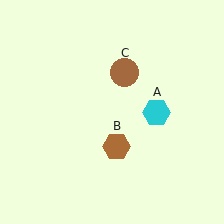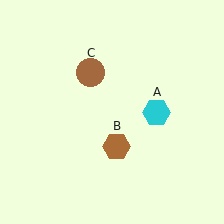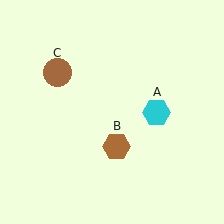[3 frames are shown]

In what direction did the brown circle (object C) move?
The brown circle (object C) moved left.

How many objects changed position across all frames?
1 object changed position: brown circle (object C).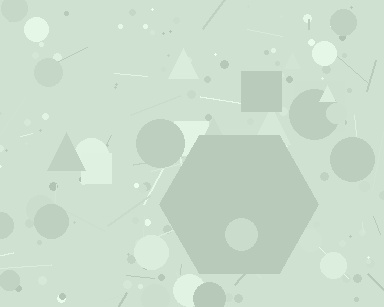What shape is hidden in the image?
A hexagon is hidden in the image.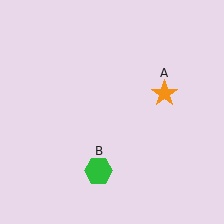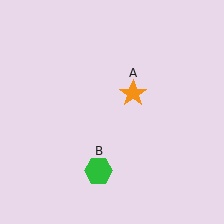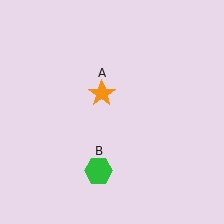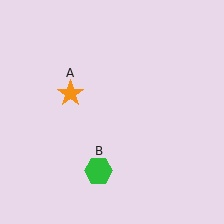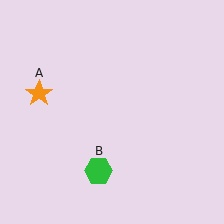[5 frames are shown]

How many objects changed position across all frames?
1 object changed position: orange star (object A).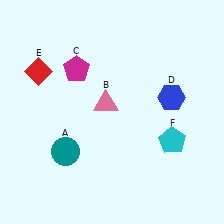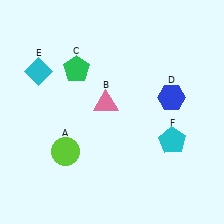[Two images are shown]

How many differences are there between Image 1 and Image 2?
There are 3 differences between the two images.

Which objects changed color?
A changed from teal to lime. C changed from magenta to green. E changed from red to cyan.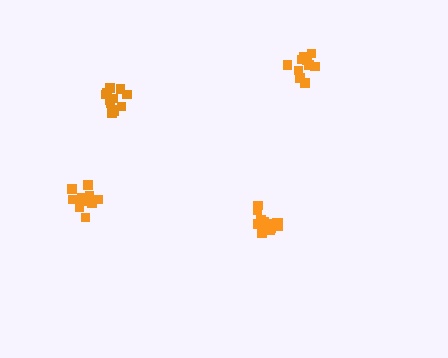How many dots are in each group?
Group 1: 11 dots, Group 2: 14 dots, Group 3: 12 dots, Group 4: 12 dots (49 total).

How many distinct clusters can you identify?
There are 4 distinct clusters.